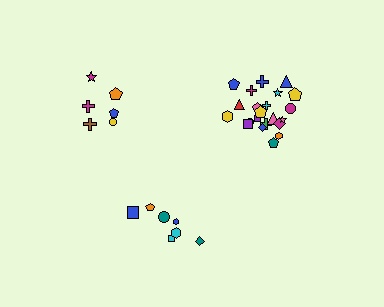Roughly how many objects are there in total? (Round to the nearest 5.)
Roughly 35 objects in total.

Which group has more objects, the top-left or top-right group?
The top-right group.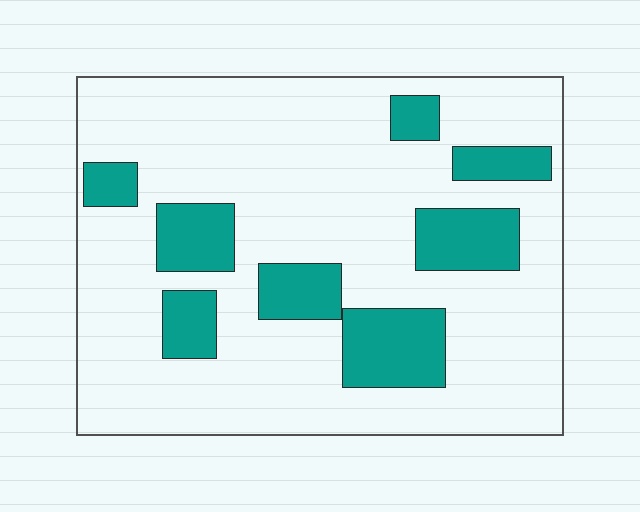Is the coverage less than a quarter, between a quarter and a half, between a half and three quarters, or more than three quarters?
Less than a quarter.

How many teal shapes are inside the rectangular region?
8.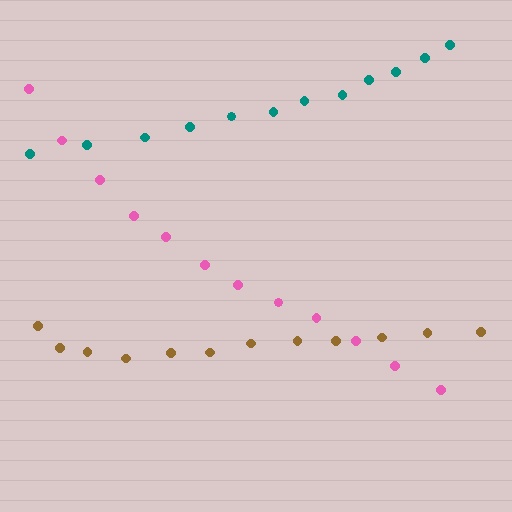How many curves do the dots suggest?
There are 3 distinct paths.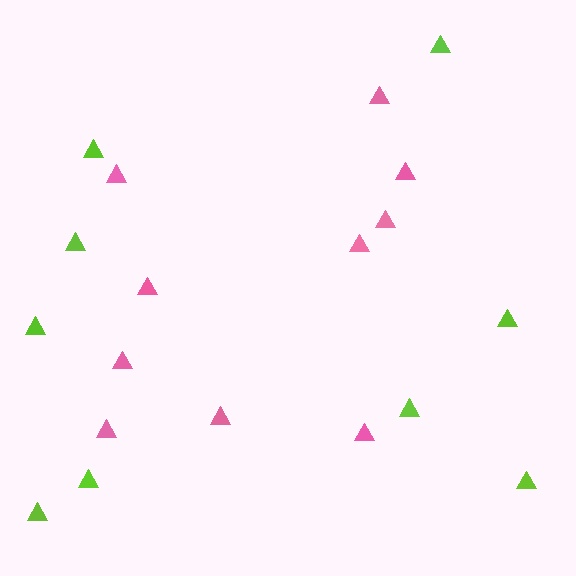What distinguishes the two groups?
There are 2 groups: one group of pink triangles (10) and one group of lime triangles (9).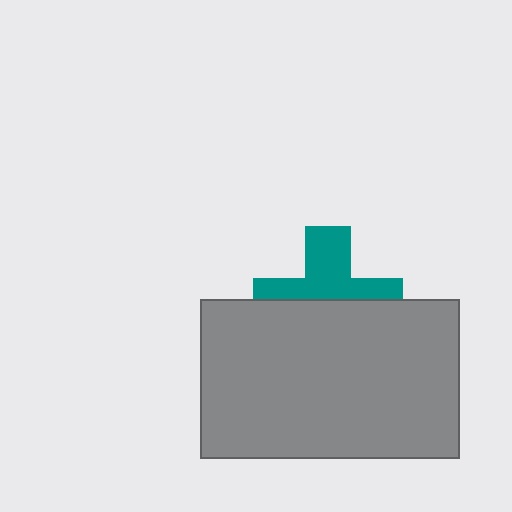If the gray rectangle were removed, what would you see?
You would see the complete teal cross.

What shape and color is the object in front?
The object in front is a gray rectangle.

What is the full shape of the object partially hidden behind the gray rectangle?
The partially hidden object is a teal cross.